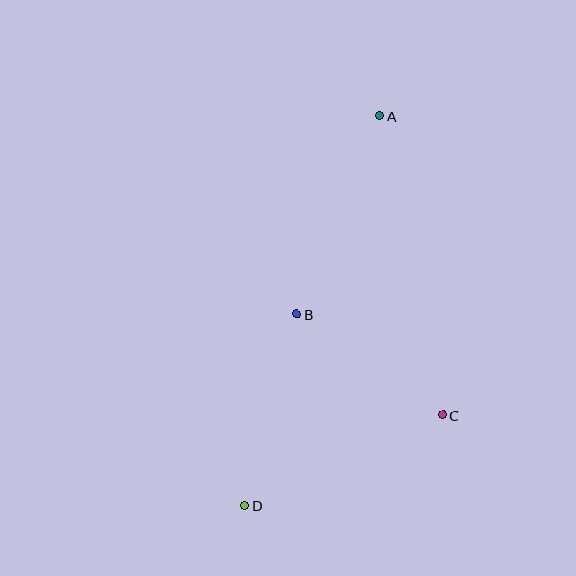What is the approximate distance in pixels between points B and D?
The distance between B and D is approximately 198 pixels.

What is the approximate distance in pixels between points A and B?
The distance between A and B is approximately 215 pixels.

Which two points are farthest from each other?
Points A and D are farthest from each other.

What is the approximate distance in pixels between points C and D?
The distance between C and D is approximately 218 pixels.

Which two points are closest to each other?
Points B and C are closest to each other.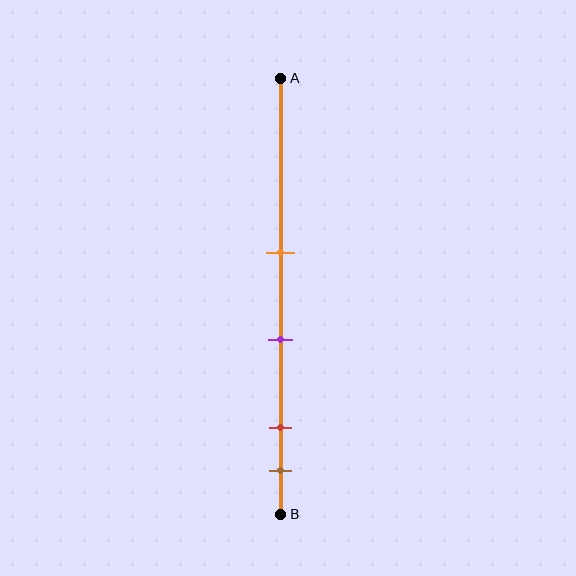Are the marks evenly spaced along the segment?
No, the marks are not evenly spaced.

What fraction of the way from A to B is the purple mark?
The purple mark is approximately 60% (0.6) of the way from A to B.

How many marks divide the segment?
There are 4 marks dividing the segment.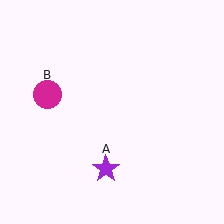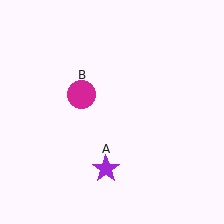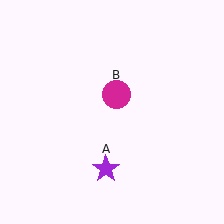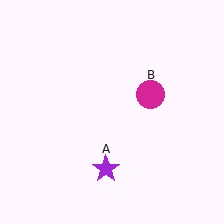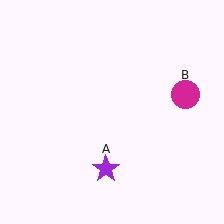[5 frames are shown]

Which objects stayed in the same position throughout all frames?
Purple star (object A) remained stationary.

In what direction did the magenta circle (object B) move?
The magenta circle (object B) moved right.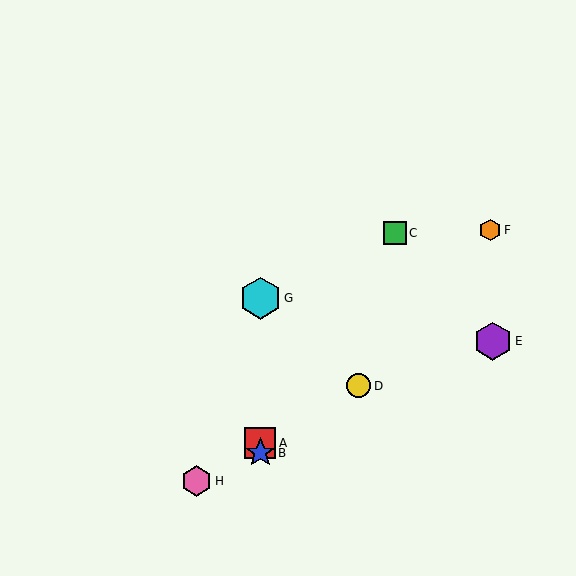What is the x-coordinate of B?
Object B is at x≈260.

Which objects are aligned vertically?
Objects A, B, G are aligned vertically.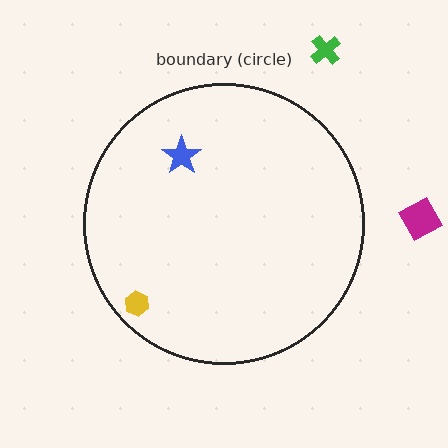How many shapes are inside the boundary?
2 inside, 2 outside.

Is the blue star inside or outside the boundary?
Inside.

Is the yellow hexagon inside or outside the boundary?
Inside.